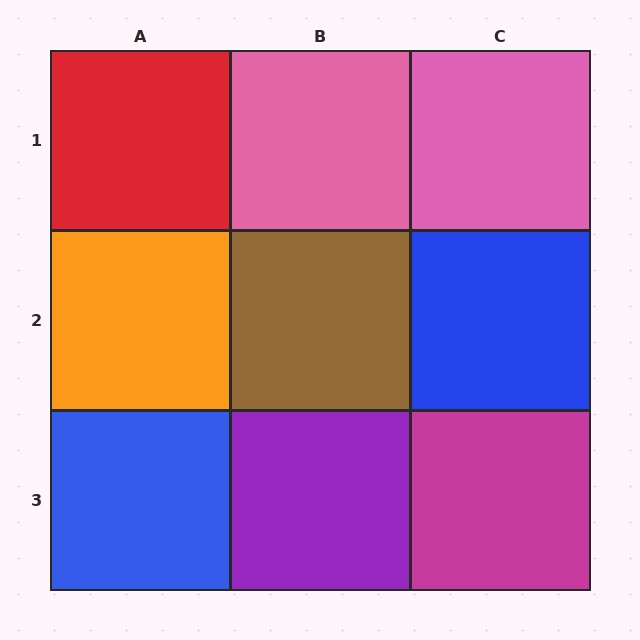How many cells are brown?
1 cell is brown.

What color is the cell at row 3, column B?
Purple.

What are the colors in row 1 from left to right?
Red, pink, pink.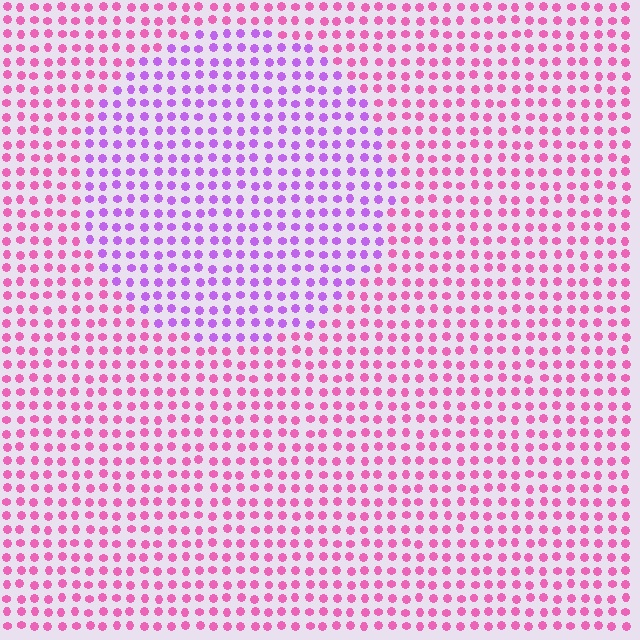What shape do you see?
I see a circle.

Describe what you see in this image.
The image is filled with small pink elements in a uniform arrangement. A circle-shaped region is visible where the elements are tinted to a slightly different hue, forming a subtle color boundary.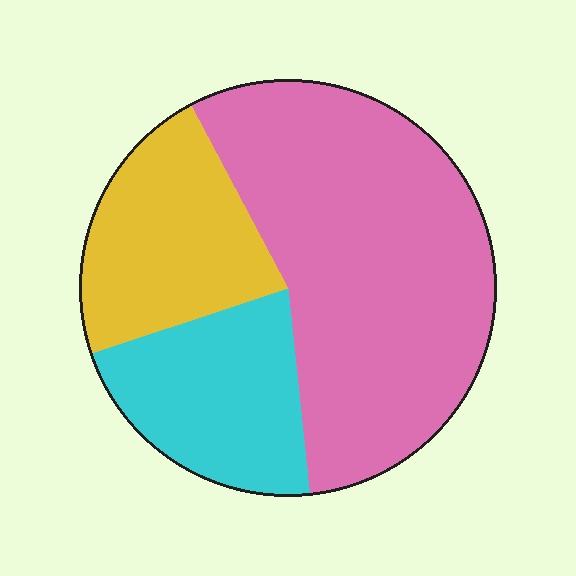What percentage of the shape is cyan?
Cyan covers around 20% of the shape.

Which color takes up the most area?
Pink, at roughly 55%.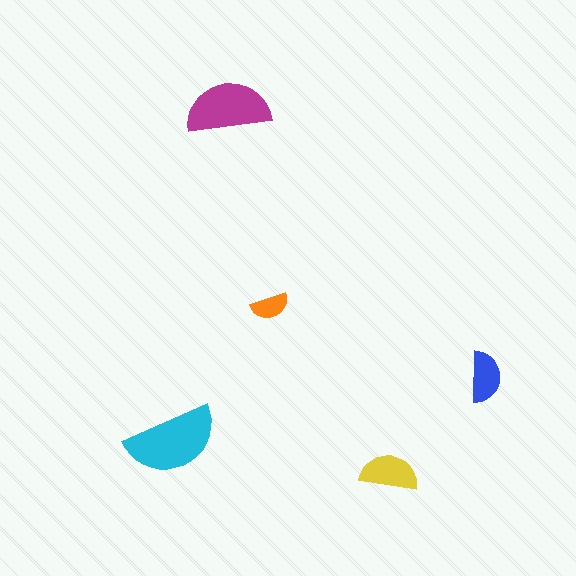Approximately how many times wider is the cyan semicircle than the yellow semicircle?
About 1.5 times wider.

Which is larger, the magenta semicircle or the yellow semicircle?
The magenta one.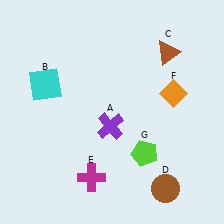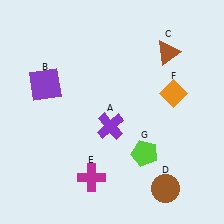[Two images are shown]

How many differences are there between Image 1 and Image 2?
There is 1 difference between the two images.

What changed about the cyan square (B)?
In Image 1, B is cyan. In Image 2, it changed to purple.